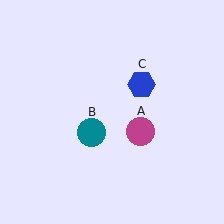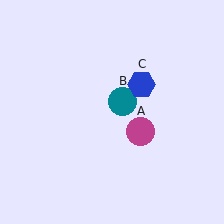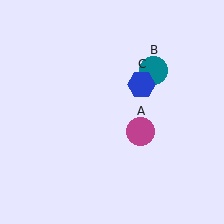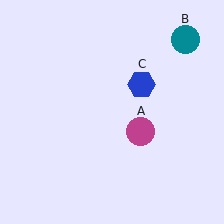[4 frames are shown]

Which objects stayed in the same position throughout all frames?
Magenta circle (object A) and blue hexagon (object C) remained stationary.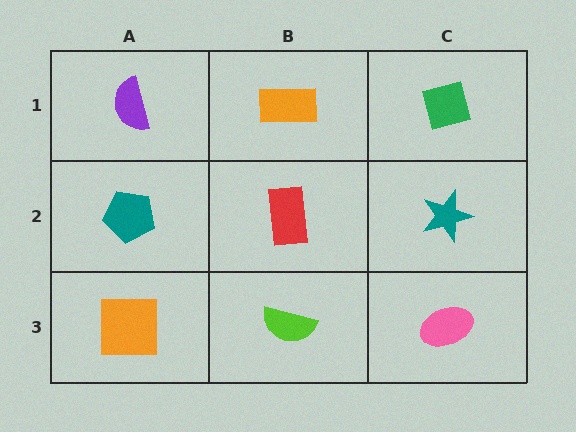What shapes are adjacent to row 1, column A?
A teal pentagon (row 2, column A), an orange rectangle (row 1, column B).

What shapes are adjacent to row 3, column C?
A teal star (row 2, column C), a lime semicircle (row 3, column B).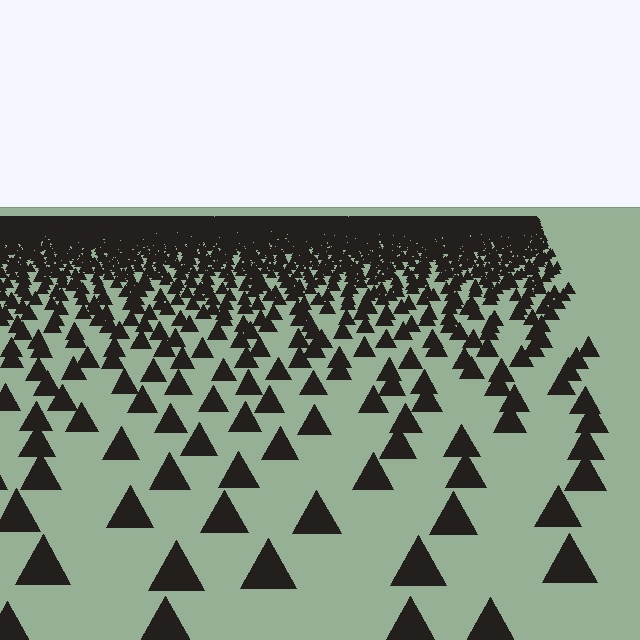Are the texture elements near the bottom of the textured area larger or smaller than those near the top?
Larger. Near the bottom, elements are closer to the viewer and appear at a bigger on-screen size.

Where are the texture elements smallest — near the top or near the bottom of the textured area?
Near the top.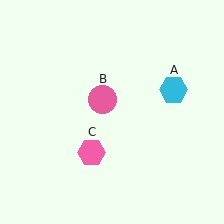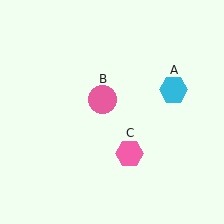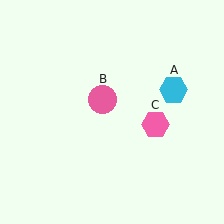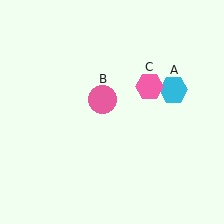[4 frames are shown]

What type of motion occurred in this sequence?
The pink hexagon (object C) rotated counterclockwise around the center of the scene.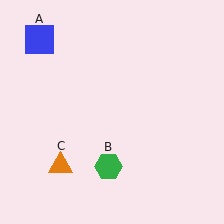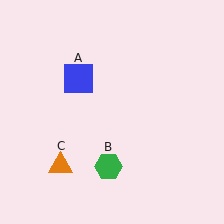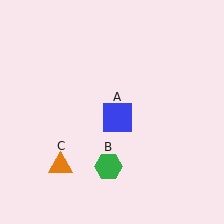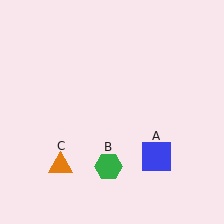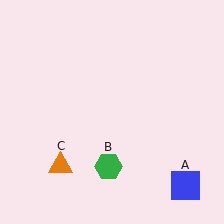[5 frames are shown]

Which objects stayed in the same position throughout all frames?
Green hexagon (object B) and orange triangle (object C) remained stationary.